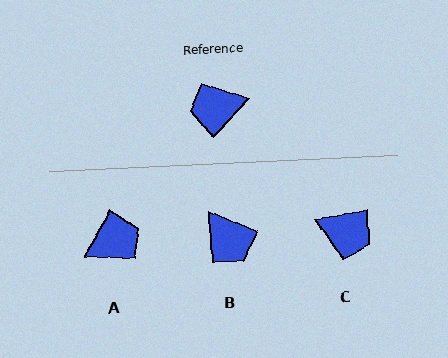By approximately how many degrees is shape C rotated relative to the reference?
Approximately 143 degrees counter-clockwise.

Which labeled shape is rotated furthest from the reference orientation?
A, about 165 degrees away.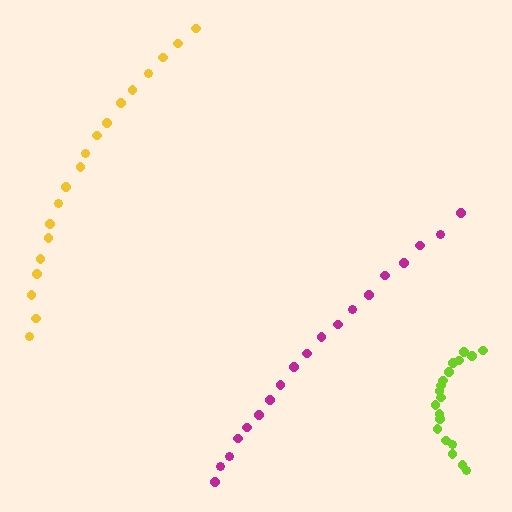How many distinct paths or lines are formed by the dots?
There are 3 distinct paths.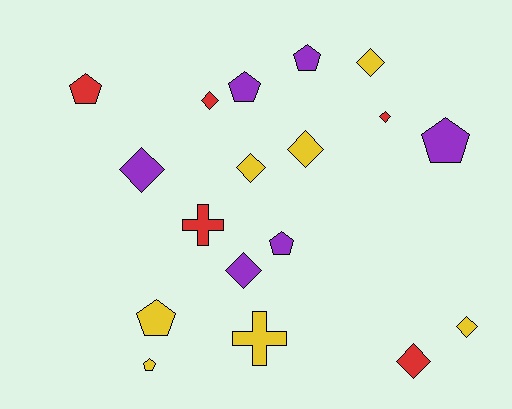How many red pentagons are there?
There is 1 red pentagon.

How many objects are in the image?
There are 18 objects.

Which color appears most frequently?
Yellow, with 7 objects.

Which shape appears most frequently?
Diamond, with 9 objects.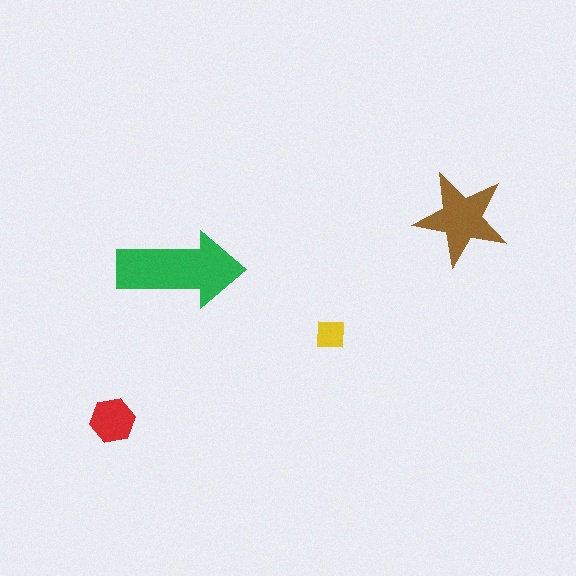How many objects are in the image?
There are 4 objects in the image.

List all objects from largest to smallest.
The green arrow, the brown star, the red hexagon, the yellow square.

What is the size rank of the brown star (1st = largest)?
2nd.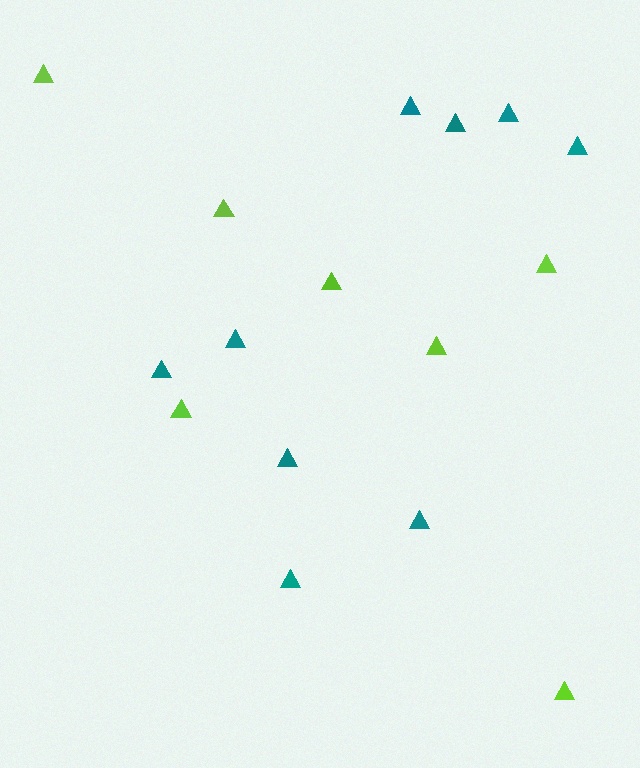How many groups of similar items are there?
There are 2 groups: one group of lime triangles (7) and one group of teal triangles (9).